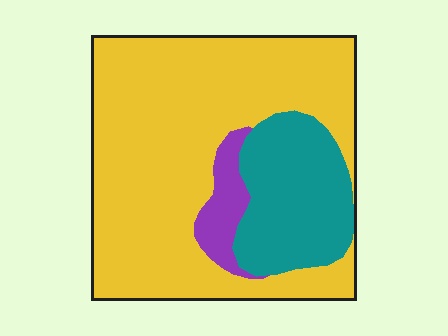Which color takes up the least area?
Purple, at roughly 5%.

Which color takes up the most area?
Yellow, at roughly 70%.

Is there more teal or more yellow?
Yellow.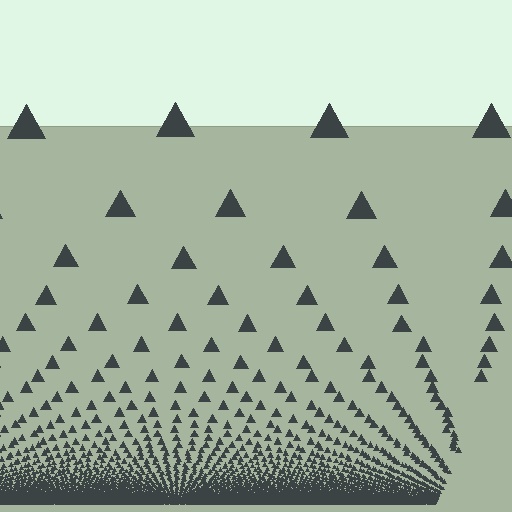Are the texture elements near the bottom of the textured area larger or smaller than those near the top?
Smaller. The gradient is inverted — elements near the bottom are smaller and denser.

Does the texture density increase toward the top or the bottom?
Density increases toward the bottom.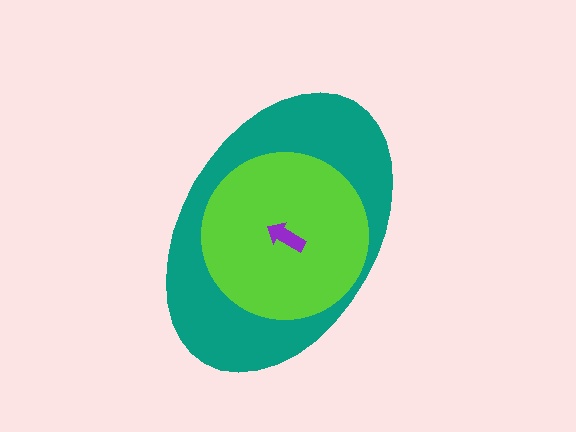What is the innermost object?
The purple arrow.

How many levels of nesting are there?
3.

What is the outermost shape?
The teal ellipse.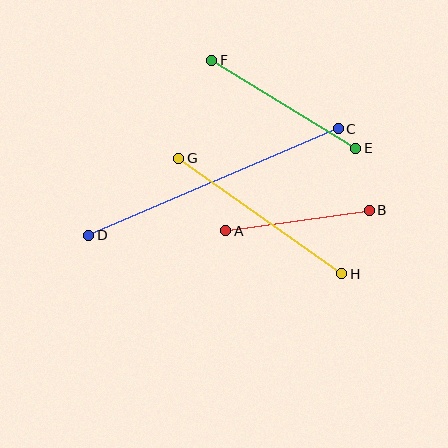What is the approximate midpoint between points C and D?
The midpoint is at approximately (213, 182) pixels.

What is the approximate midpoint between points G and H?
The midpoint is at approximately (260, 216) pixels.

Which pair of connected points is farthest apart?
Points C and D are farthest apart.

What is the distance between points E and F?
The distance is approximately 169 pixels.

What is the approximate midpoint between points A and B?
The midpoint is at approximately (298, 221) pixels.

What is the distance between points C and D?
The distance is approximately 271 pixels.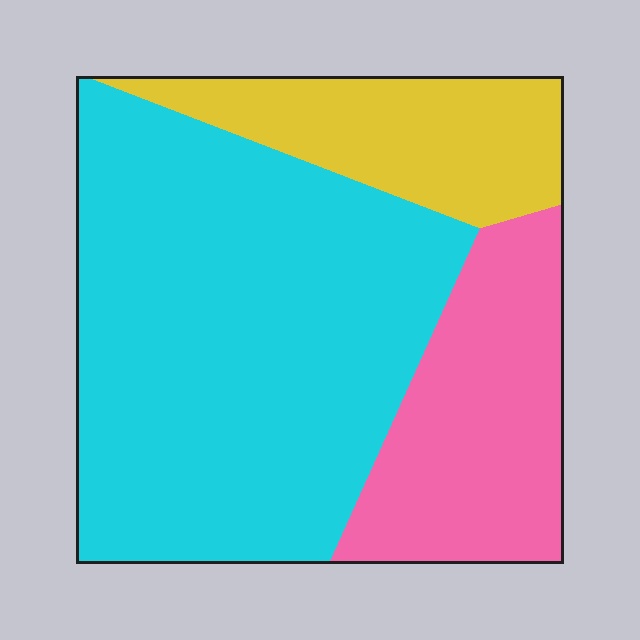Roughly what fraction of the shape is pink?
Pink covers about 25% of the shape.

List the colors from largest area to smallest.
From largest to smallest: cyan, pink, yellow.